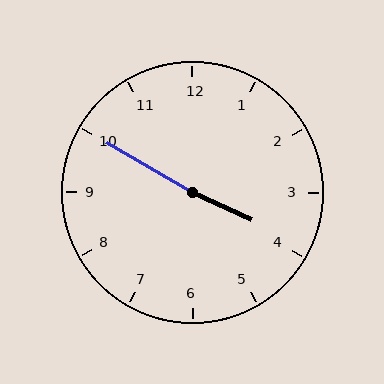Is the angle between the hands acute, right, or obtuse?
It is obtuse.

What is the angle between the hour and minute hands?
Approximately 175 degrees.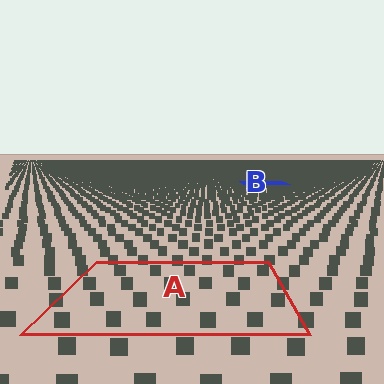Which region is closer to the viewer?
Region A is closer. The texture elements there are larger and more spread out.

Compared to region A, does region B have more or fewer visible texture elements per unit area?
Region B has more texture elements per unit area — they are packed more densely because it is farther away.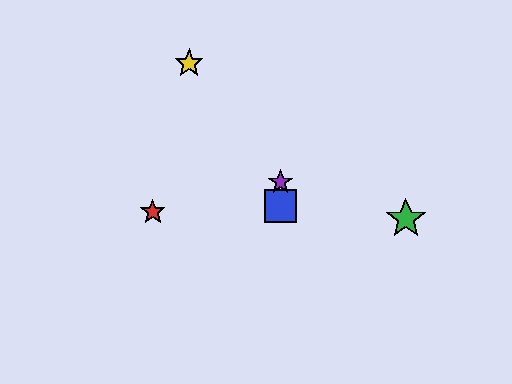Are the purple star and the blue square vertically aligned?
Yes, both are at x≈280.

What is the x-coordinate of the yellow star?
The yellow star is at x≈189.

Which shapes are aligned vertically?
The blue square, the purple star are aligned vertically.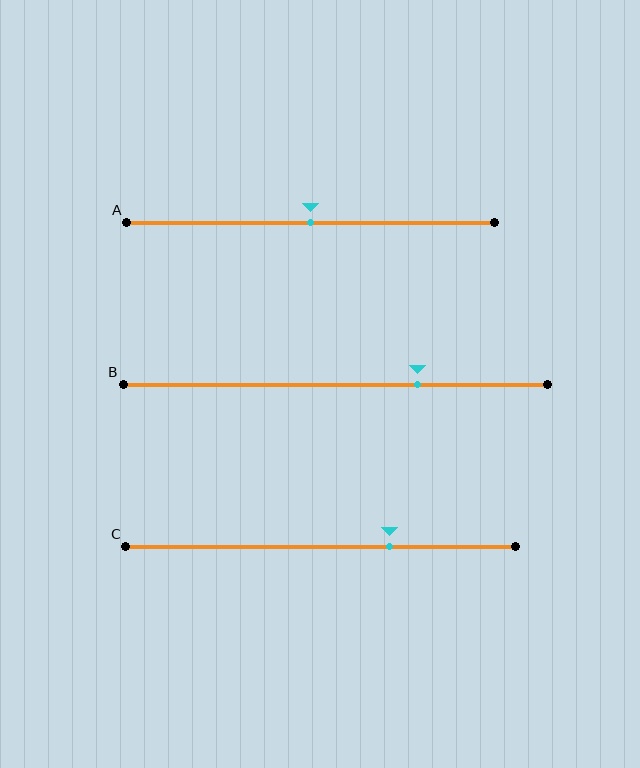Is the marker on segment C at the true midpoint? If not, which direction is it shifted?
No, the marker on segment C is shifted to the right by about 18% of the segment length.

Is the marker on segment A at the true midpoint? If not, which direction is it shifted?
Yes, the marker on segment A is at the true midpoint.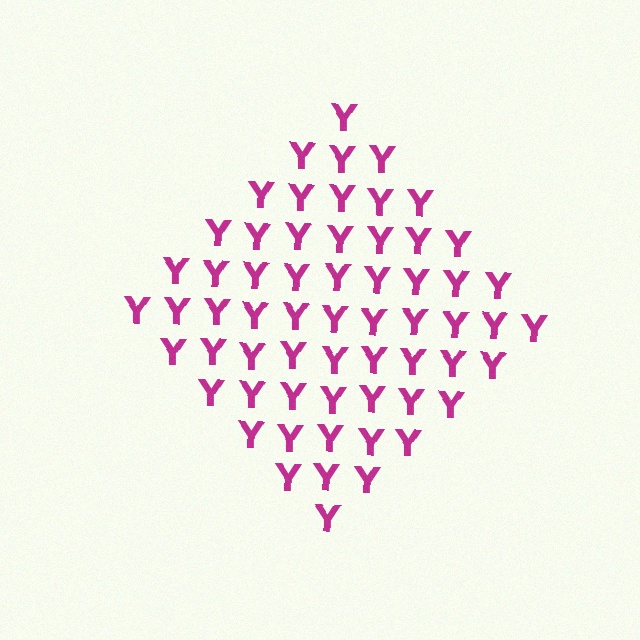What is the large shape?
The large shape is a diamond.